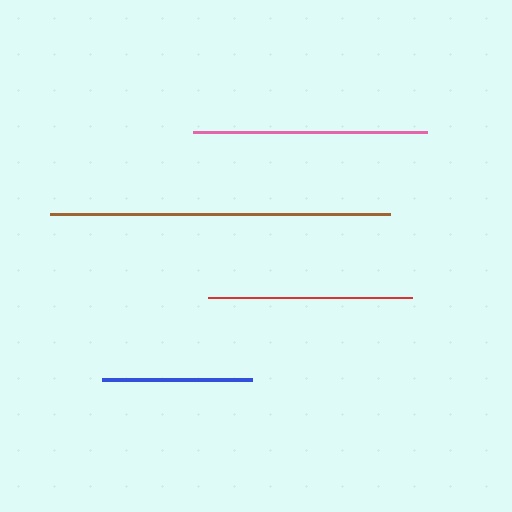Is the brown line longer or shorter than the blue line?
The brown line is longer than the blue line.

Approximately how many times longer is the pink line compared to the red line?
The pink line is approximately 1.1 times the length of the red line.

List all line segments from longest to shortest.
From longest to shortest: brown, pink, red, blue.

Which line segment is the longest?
The brown line is the longest at approximately 340 pixels.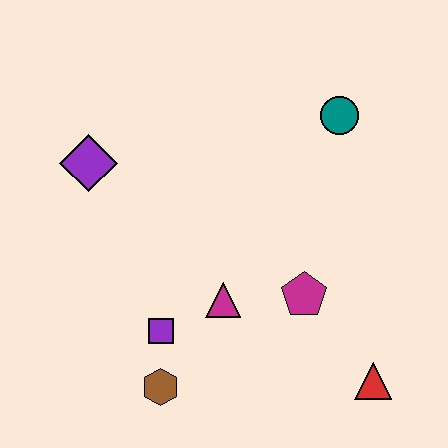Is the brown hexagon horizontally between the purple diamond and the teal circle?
Yes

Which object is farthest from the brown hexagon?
The teal circle is farthest from the brown hexagon.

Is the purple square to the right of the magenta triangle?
No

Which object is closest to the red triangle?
The magenta pentagon is closest to the red triangle.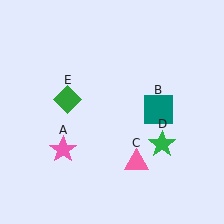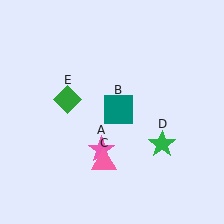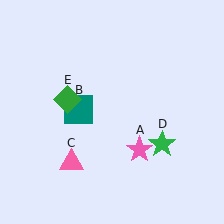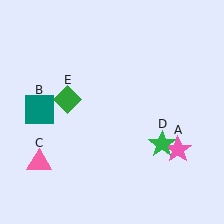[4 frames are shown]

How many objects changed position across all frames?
3 objects changed position: pink star (object A), teal square (object B), pink triangle (object C).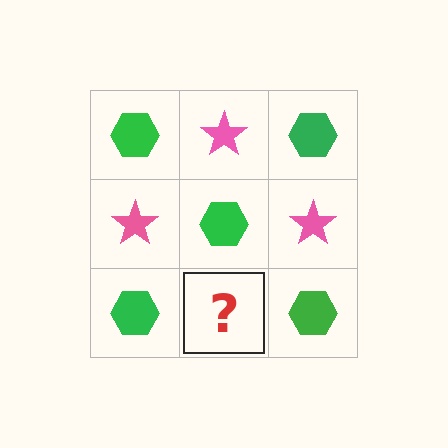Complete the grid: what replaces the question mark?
The question mark should be replaced with a pink star.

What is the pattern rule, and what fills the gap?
The rule is that it alternates green hexagon and pink star in a checkerboard pattern. The gap should be filled with a pink star.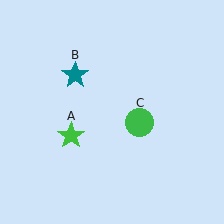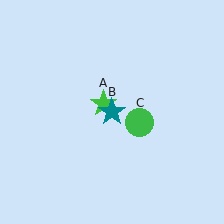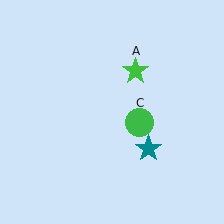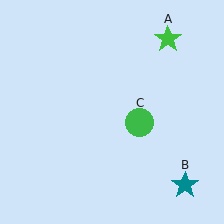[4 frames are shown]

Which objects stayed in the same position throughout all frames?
Green circle (object C) remained stationary.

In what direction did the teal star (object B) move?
The teal star (object B) moved down and to the right.